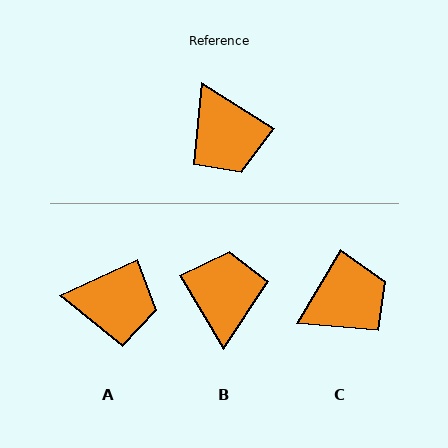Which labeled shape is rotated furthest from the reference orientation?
B, about 153 degrees away.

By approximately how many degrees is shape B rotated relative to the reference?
Approximately 153 degrees counter-clockwise.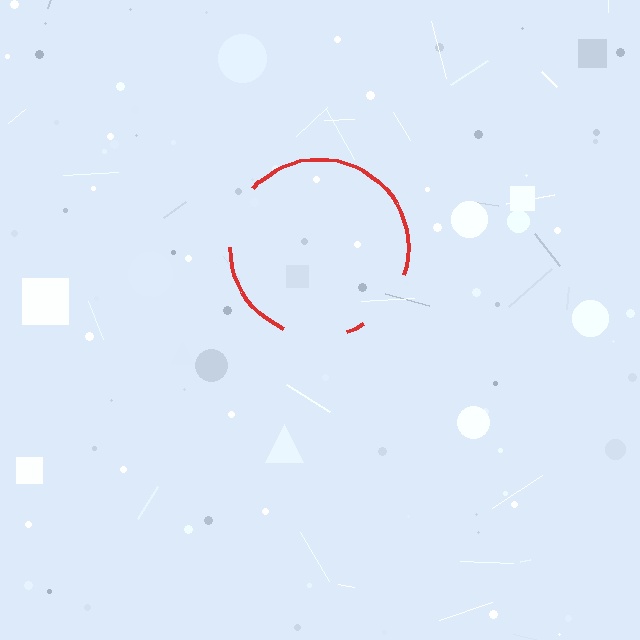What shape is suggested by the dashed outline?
The dashed outline suggests a circle.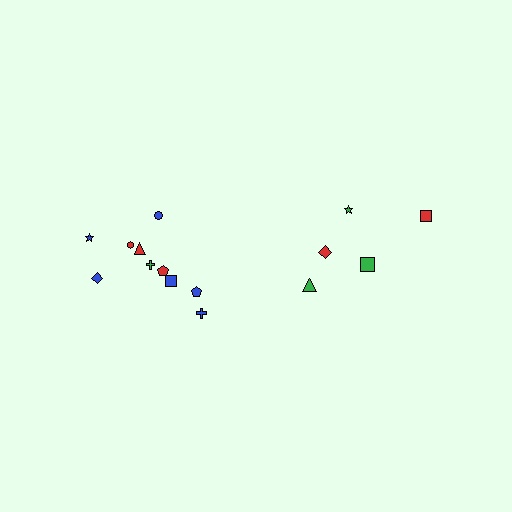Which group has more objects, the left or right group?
The left group.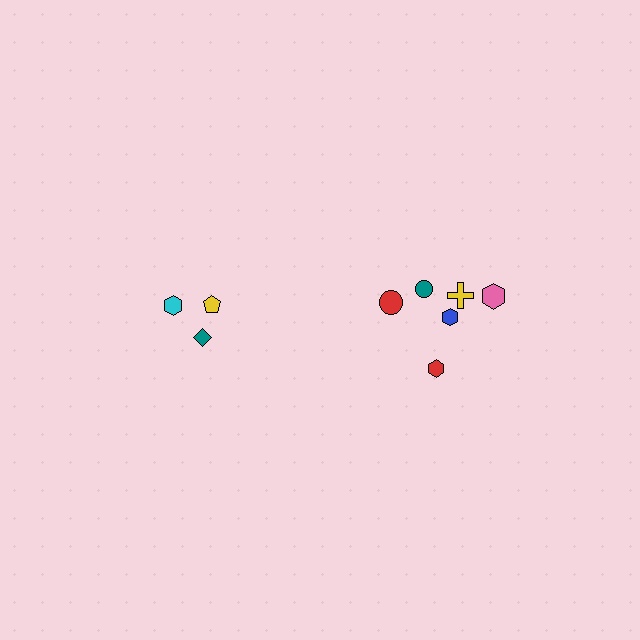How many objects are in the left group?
There are 3 objects.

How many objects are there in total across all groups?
There are 9 objects.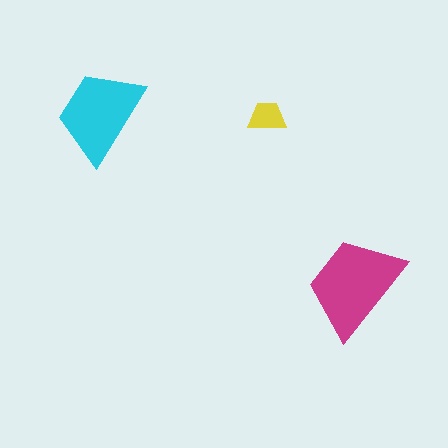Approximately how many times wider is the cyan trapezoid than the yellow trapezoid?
About 2.5 times wider.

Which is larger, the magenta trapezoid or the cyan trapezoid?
The magenta one.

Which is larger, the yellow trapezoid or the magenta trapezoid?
The magenta one.